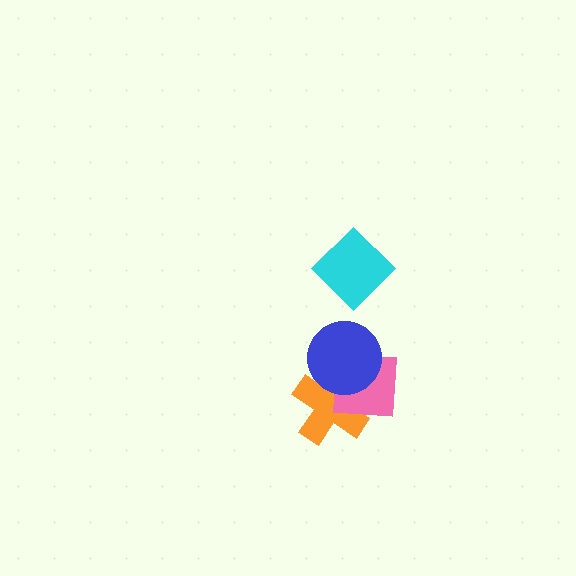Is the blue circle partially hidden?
No, no other shape covers it.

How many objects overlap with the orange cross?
2 objects overlap with the orange cross.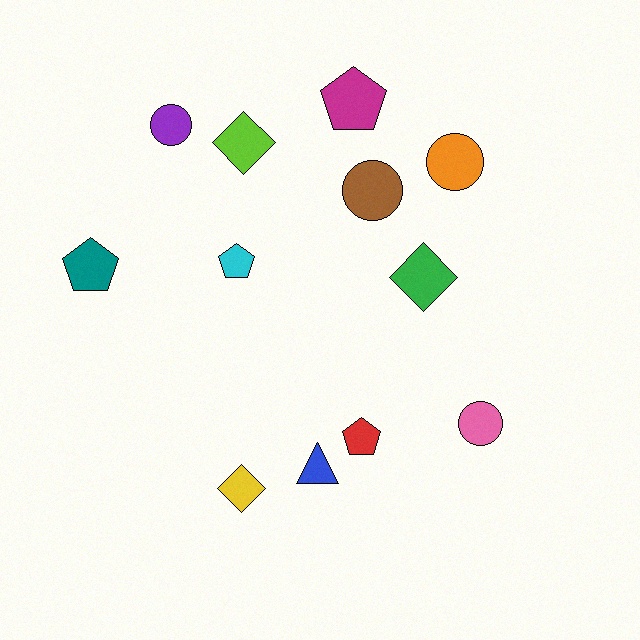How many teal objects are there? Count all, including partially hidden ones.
There is 1 teal object.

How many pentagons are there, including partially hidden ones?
There are 4 pentagons.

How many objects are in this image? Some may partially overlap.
There are 12 objects.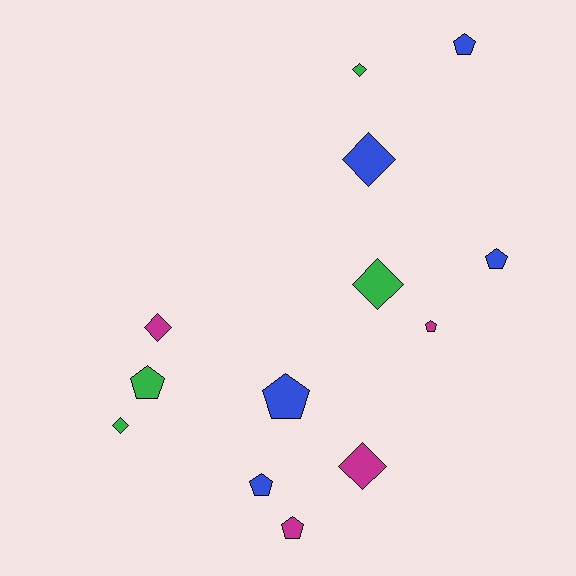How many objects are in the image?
There are 13 objects.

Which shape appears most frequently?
Pentagon, with 7 objects.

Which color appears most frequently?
Blue, with 5 objects.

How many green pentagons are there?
There is 1 green pentagon.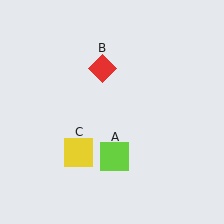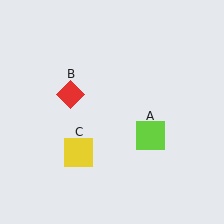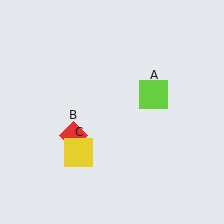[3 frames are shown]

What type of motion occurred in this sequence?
The lime square (object A), red diamond (object B) rotated counterclockwise around the center of the scene.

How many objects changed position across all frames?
2 objects changed position: lime square (object A), red diamond (object B).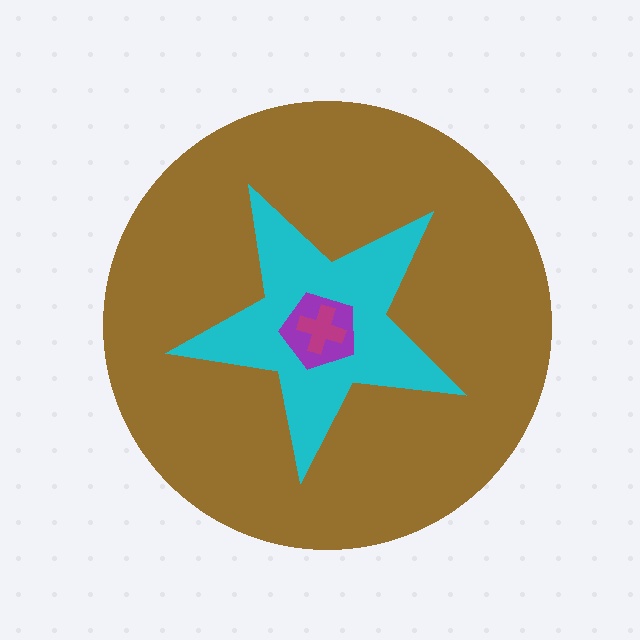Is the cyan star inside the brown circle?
Yes.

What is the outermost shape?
The brown circle.